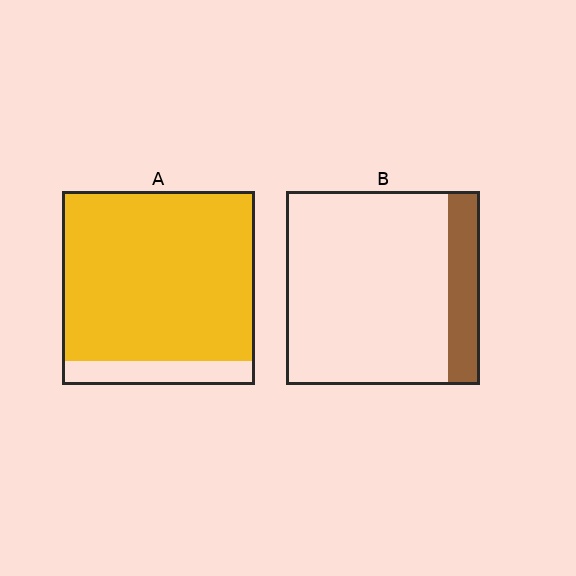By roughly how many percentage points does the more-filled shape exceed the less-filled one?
By roughly 70 percentage points (A over B).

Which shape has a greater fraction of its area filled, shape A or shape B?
Shape A.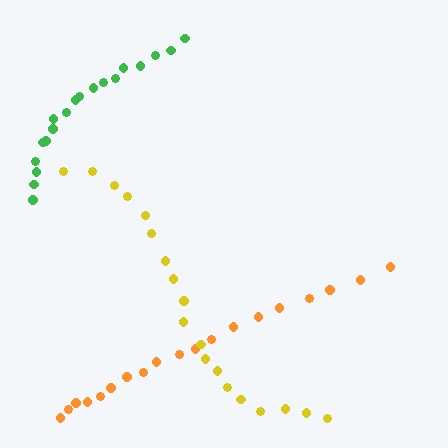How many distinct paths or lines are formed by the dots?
There are 3 distinct paths.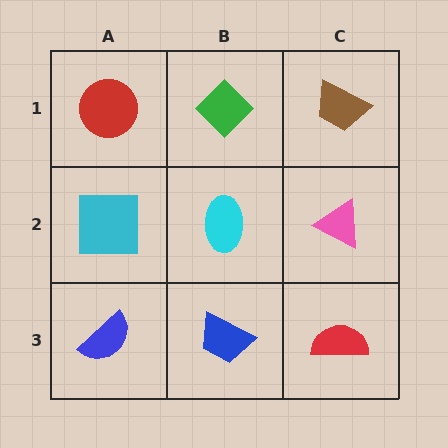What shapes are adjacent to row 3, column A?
A cyan square (row 2, column A), a blue trapezoid (row 3, column B).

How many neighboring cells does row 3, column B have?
3.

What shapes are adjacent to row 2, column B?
A green diamond (row 1, column B), a blue trapezoid (row 3, column B), a cyan square (row 2, column A), a pink triangle (row 2, column C).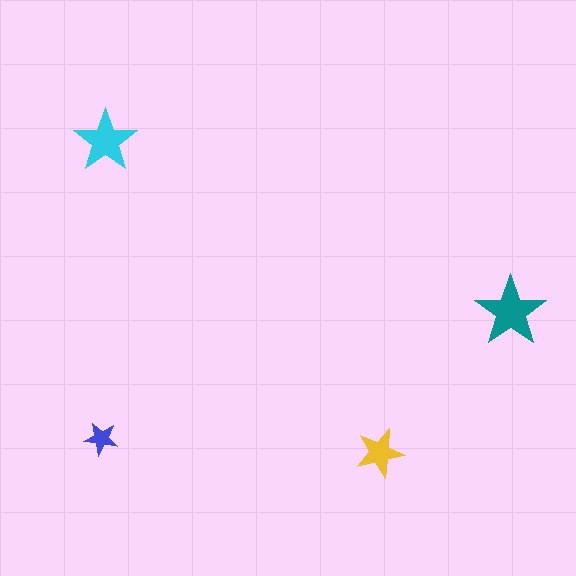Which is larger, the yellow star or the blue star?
The yellow one.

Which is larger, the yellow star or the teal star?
The teal one.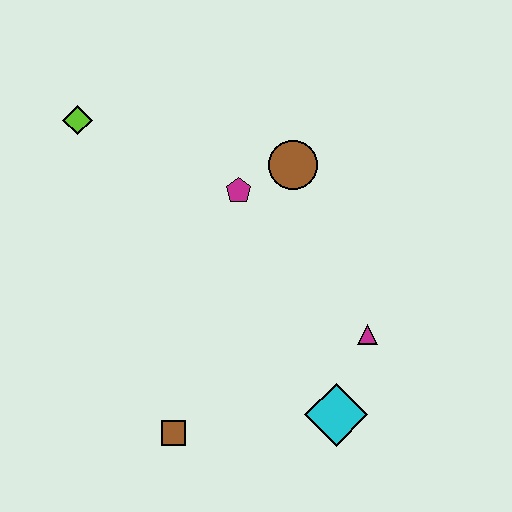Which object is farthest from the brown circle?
The brown square is farthest from the brown circle.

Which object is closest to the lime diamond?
The magenta pentagon is closest to the lime diamond.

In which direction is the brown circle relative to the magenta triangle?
The brown circle is above the magenta triangle.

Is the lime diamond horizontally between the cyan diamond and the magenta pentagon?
No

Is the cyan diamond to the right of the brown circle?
Yes